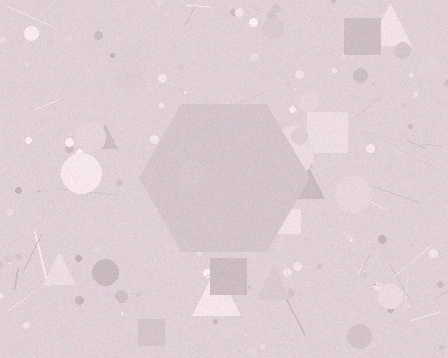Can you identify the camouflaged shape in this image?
The camouflaged shape is a hexagon.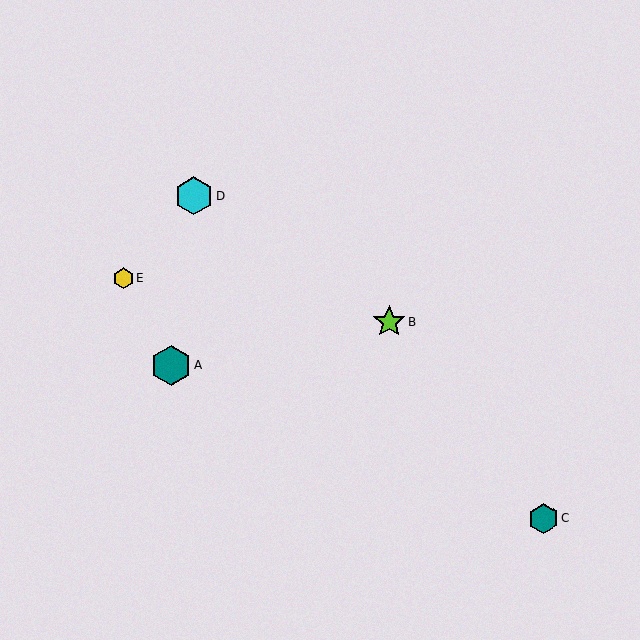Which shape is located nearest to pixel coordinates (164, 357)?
The teal hexagon (labeled A) at (171, 366) is nearest to that location.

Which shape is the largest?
The teal hexagon (labeled A) is the largest.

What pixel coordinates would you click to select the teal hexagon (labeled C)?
Click at (544, 518) to select the teal hexagon C.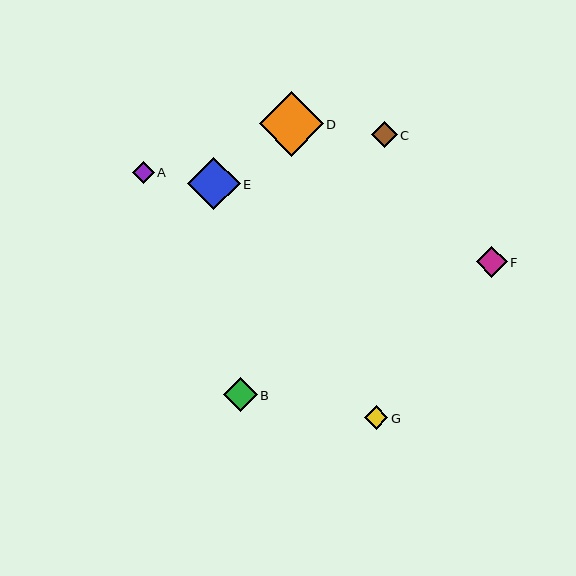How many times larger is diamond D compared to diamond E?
Diamond D is approximately 1.2 times the size of diamond E.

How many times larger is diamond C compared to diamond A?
Diamond C is approximately 1.2 times the size of diamond A.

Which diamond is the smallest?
Diamond A is the smallest with a size of approximately 22 pixels.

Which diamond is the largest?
Diamond D is the largest with a size of approximately 64 pixels.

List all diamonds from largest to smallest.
From largest to smallest: D, E, B, F, C, G, A.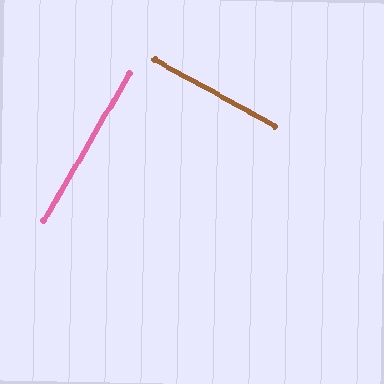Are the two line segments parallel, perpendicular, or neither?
Perpendicular — they meet at approximately 89°.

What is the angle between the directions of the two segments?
Approximately 89 degrees.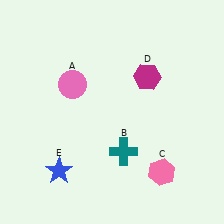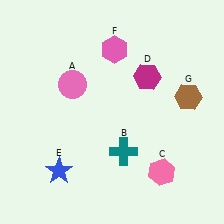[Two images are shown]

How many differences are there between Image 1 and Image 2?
There are 2 differences between the two images.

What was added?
A pink hexagon (F), a brown hexagon (G) were added in Image 2.